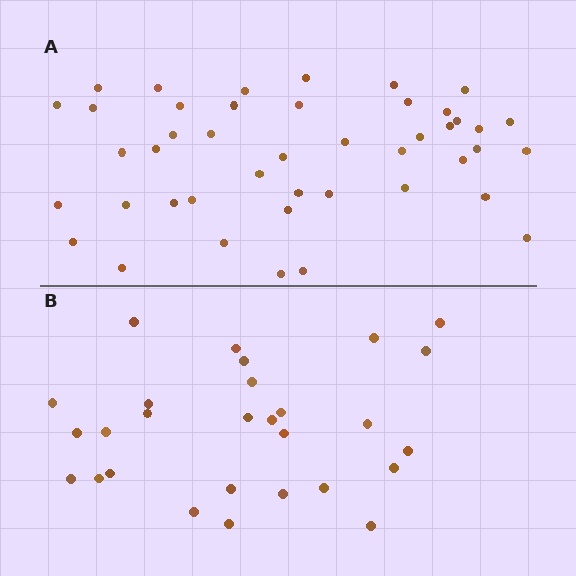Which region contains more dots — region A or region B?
Region A (the top region) has more dots.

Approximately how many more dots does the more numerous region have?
Region A has approximately 15 more dots than region B.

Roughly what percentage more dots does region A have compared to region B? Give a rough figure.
About 55% more.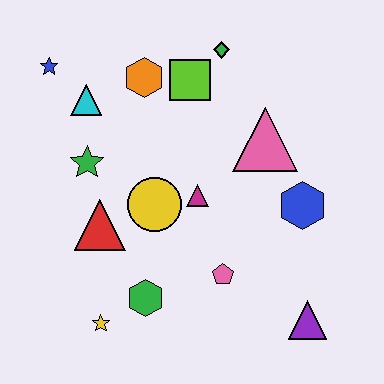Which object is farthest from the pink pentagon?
The blue star is farthest from the pink pentagon.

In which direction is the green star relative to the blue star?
The green star is below the blue star.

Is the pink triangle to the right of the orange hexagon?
Yes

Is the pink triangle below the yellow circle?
No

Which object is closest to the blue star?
The cyan triangle is closest to the blue star.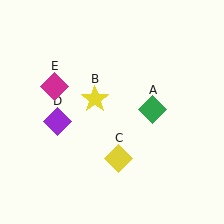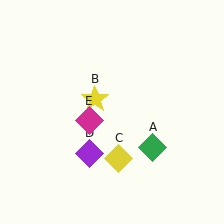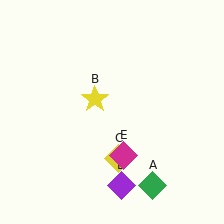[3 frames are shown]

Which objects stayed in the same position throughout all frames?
Yellow star (object B) and yellow diamond (object C) remained stationary.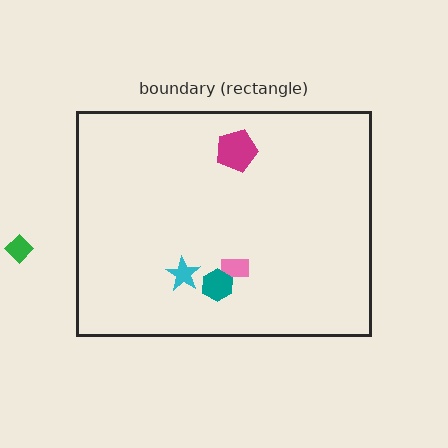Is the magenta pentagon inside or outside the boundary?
Inside.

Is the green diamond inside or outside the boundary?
Outside.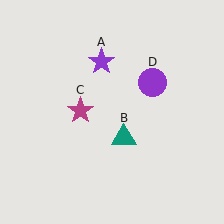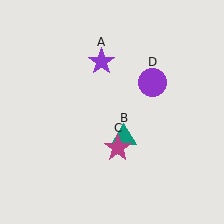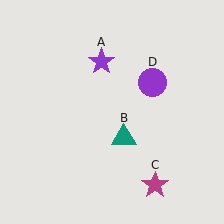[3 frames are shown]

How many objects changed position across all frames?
1 object changed position: magenta star (object C).